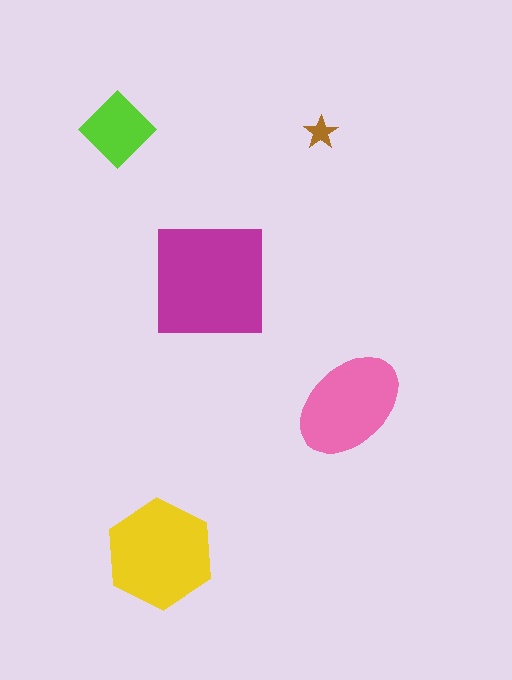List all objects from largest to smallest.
The magenta square, the yellow hexagon, the pink ellipse, the lime diamond, the brown star.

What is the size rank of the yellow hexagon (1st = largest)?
2nd.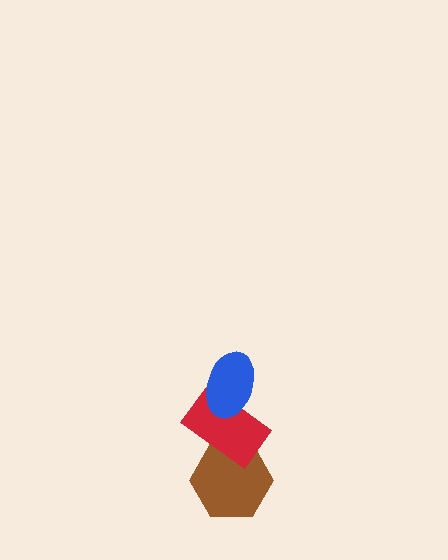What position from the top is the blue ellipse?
The blue ellipse is 1st from the top.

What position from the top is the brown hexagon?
The brown hexagon is 3rd from the top.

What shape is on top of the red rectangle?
The blue ellipse is on top of the red rectangle.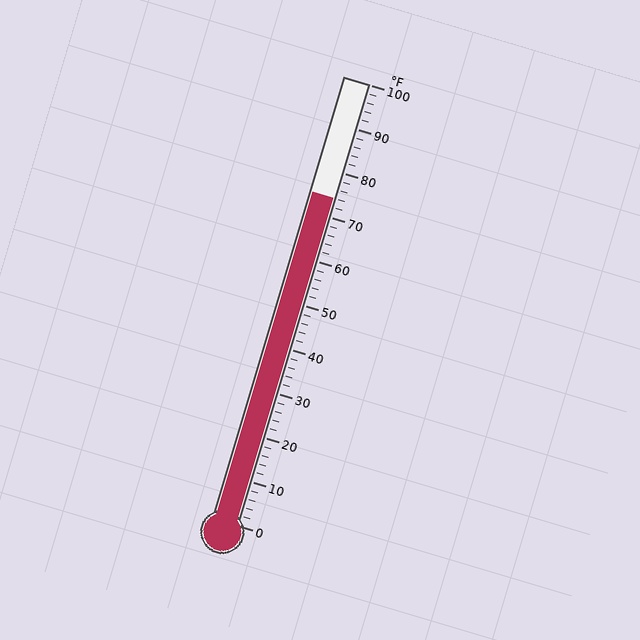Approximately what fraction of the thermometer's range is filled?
The thermometer is filled to approximately 75% of its range.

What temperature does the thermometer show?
The thermometer shows approximately 74°F.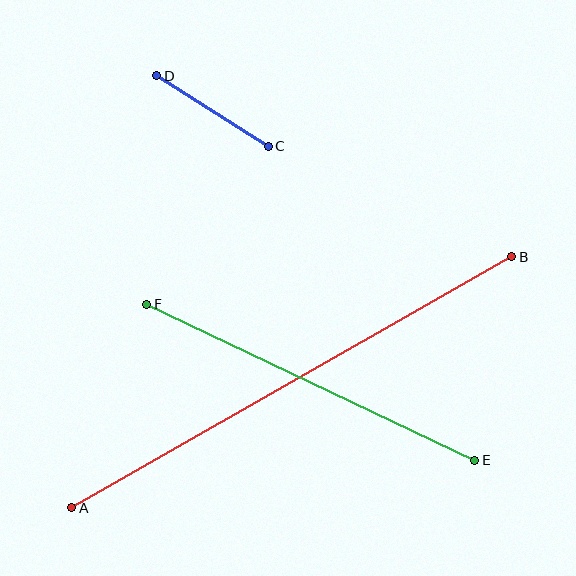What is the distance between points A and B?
The distance is approximately 506 pixels.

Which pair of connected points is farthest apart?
Points A and B are farthest apart.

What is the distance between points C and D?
The distance is approximately 132 pixels.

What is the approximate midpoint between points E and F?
The midpoint is at approximately (311, 382) pixels.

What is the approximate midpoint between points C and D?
The midpoint is at approximately (213, 111) pixels.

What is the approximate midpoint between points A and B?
The midpoint is at approximately (292, 382) pixels.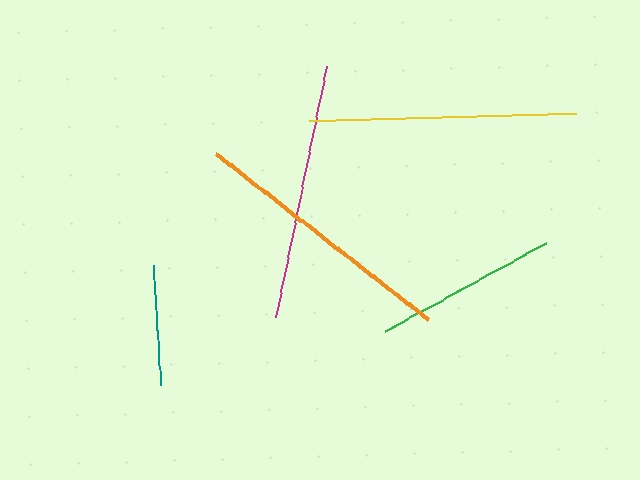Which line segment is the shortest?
The teal line is the shortest at approximately 120 pixels.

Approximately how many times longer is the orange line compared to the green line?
The orange line is approximately 1.5 times the length of the green line.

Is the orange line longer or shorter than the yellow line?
The orange line is longer than the yellow line.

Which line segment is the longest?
The orange line is the longest at approximately 270 pixels.